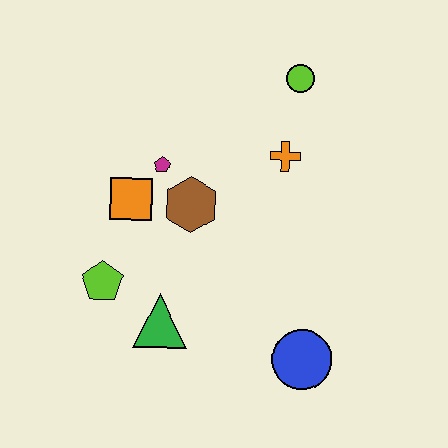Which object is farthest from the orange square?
The blue circle is farthest from the orange square.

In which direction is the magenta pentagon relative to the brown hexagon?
The magenta pentagon is above the brown hexagon.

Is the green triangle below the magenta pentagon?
Yes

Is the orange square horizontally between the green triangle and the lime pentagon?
Yes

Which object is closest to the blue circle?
The green triangle is closest to the blue circle.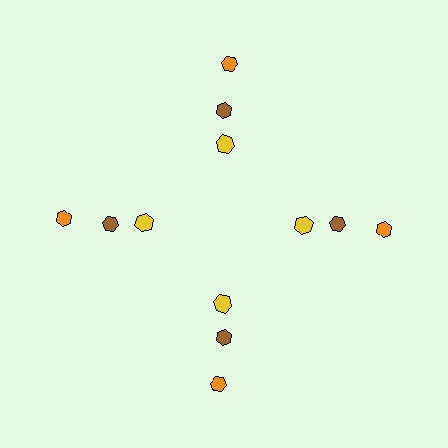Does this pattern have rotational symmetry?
Yes, this pattern has 4-fold rotational symmetry. It looks the same after rotating 90 degrees around the center.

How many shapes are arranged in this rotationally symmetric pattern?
There are 12 shapes, arranged in 4 groups of 3.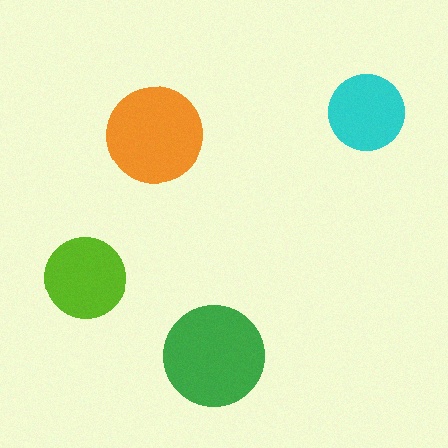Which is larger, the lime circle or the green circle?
The green one.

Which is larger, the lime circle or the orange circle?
The orange one.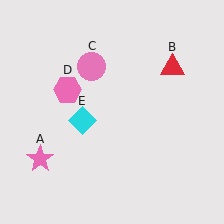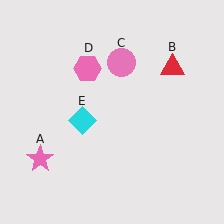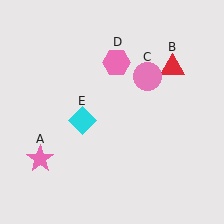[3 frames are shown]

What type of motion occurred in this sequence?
The pink circle (object C), pink hexagon (object D) rotated clockwise around the center of the scene.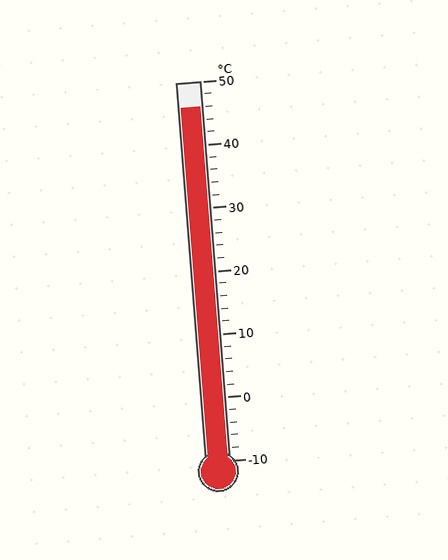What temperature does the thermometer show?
The thermometer shows approximately 46°C.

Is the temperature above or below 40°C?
The temperature is above 40°C.